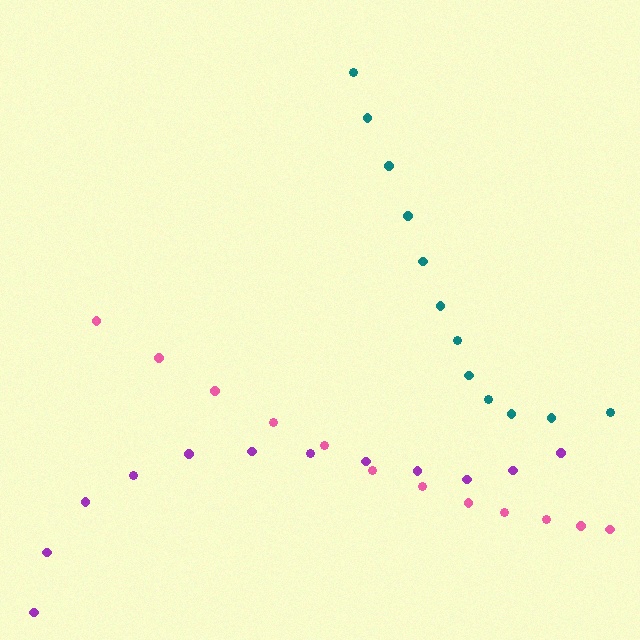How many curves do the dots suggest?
There are 3 distinct paths.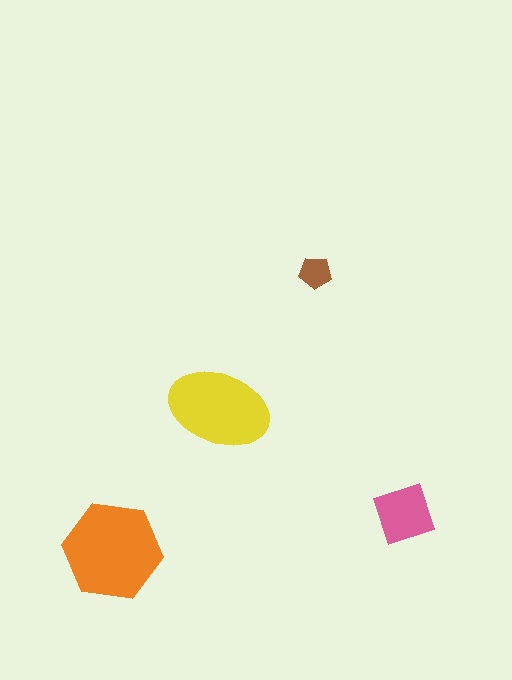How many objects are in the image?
There are 4 objects in the image.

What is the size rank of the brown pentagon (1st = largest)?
4th.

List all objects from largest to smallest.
The orange hexagon, the yellow ellipse, the pink square, the brown pentagon.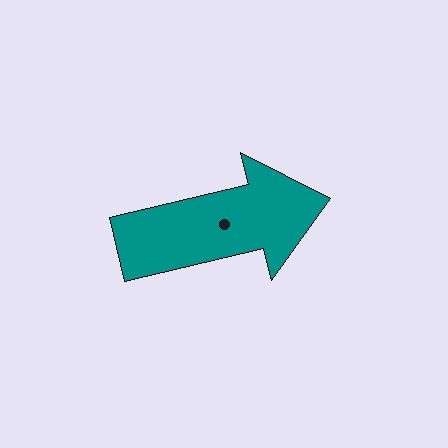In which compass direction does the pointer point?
East.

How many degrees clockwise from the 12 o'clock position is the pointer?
Approximately 77 degrees.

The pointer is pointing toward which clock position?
Roughly 3 o'clock.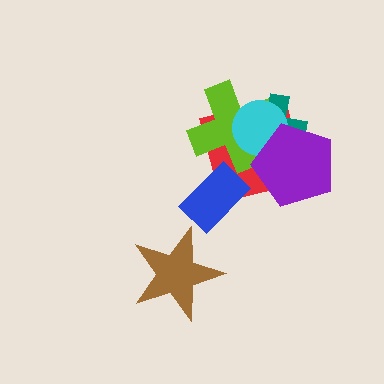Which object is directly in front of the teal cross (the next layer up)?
The cyan circle is directly in front of the teal cross.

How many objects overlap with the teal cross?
4 objects overlap with the teal cross.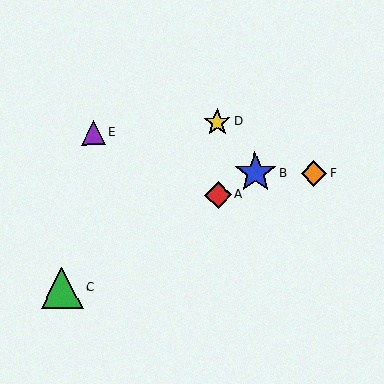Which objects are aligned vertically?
Objects A, D are aligned vertically.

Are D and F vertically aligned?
No, D is at x≈217 and F is at x≈314.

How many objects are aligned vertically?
2 objects (A, D) are aligned vertically.